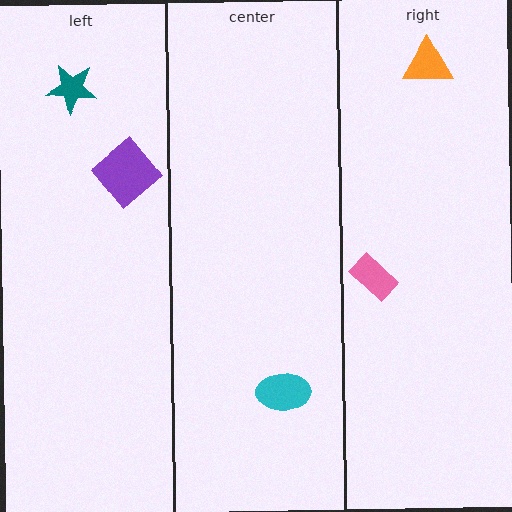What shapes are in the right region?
The orange triangle, the pink rectangle.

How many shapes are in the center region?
1.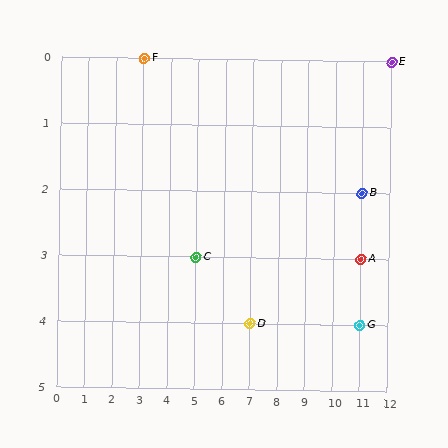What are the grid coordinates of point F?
Point F is at grid coordinates (3, 0).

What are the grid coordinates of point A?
Point A is at grid coordinates (11, 3).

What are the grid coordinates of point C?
Point C is at grid coordinates (5, 3).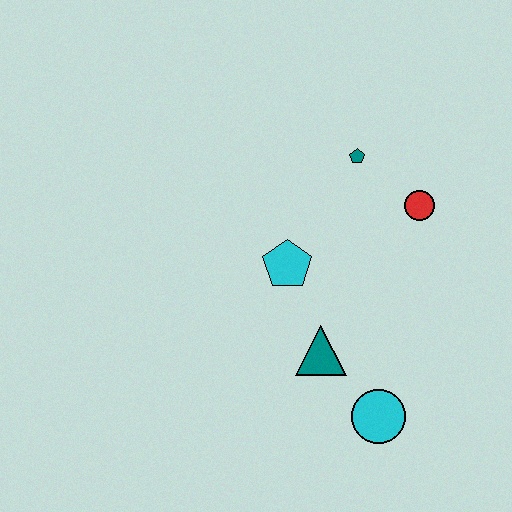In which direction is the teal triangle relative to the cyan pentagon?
The teal triangle is below the cyan pentagon.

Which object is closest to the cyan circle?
The teal triangle is closest to the cyan circle.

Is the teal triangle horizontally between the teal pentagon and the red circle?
No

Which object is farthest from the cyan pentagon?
The cyan circle is farthest from the cyan pentagon.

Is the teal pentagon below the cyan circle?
No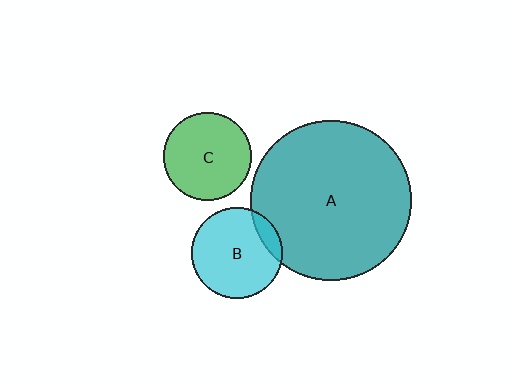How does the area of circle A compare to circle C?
Approximately 3.3 times.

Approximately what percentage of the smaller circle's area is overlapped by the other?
Approximately 10%.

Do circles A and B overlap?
Yes.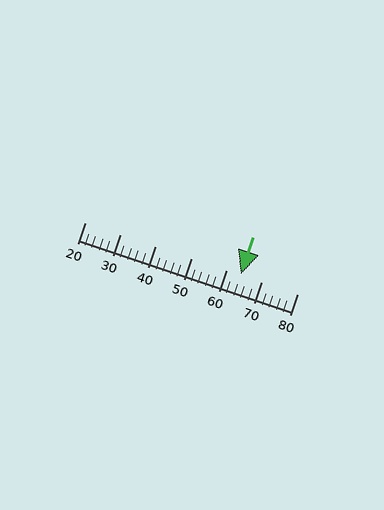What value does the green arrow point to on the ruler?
The green arrow points to approximately 64.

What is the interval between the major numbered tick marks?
The major tick marks are spaced 10 units apart.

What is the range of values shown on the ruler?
The ruler shows values from 20 to 80.